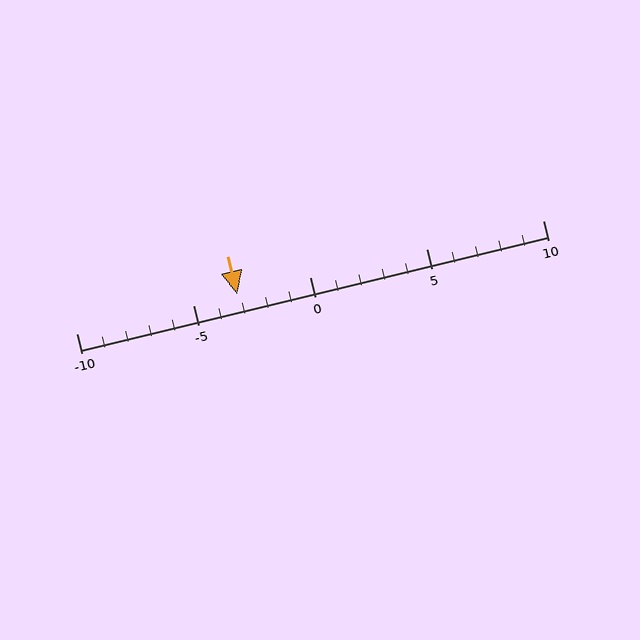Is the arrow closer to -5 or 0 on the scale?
The arrow is closer to -5.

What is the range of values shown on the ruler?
The ruler shows values from -10 to 10.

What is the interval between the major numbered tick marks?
The major tick marks are spaced 5 units apart.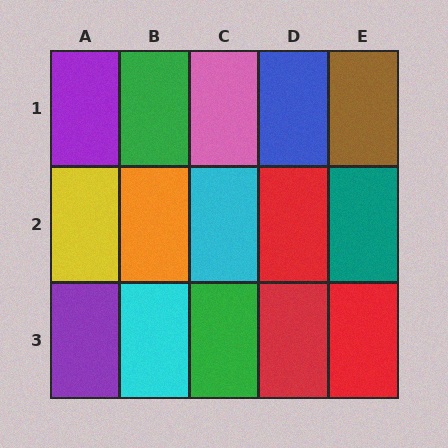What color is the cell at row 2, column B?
Orange.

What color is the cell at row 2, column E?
Teal.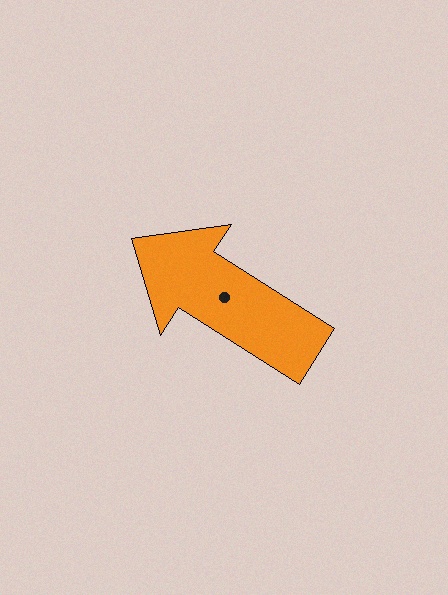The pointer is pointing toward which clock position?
Roughly 10 o'clock.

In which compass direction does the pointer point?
Northwest.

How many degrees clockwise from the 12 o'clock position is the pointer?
Approximately 302 degrees.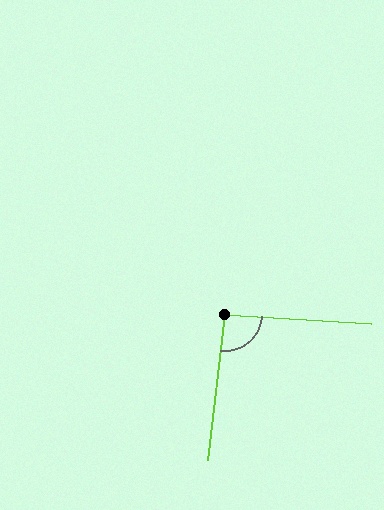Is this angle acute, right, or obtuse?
It is approximately a right angle.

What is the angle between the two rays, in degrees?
Approximately 93 degrees.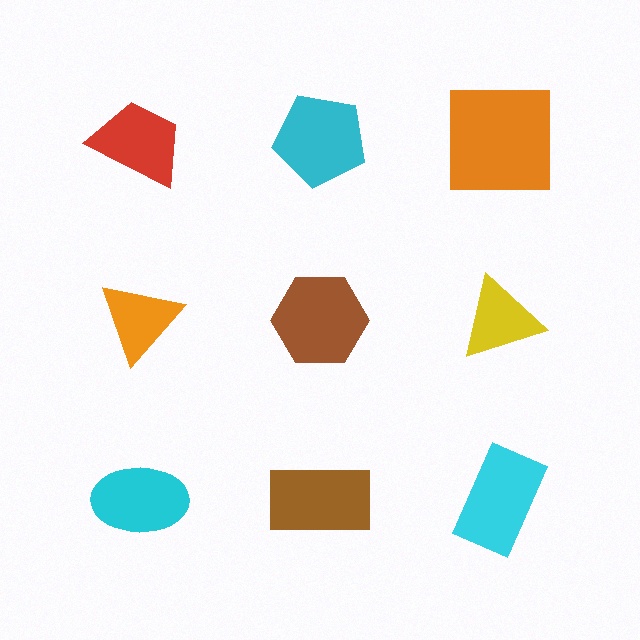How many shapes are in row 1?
3 shapes.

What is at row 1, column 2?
A cyan pentagon.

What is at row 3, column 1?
A cyan ellipse.